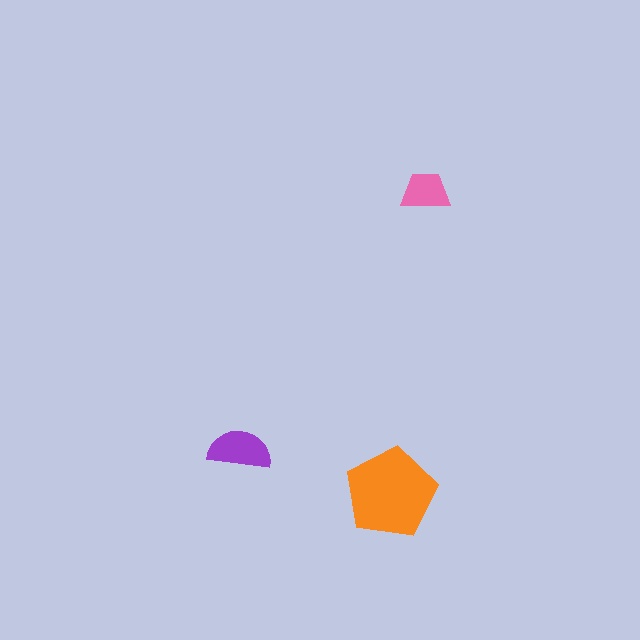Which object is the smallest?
The pink trapezoid.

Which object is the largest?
The orange pentagon.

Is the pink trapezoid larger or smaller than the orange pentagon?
Smaller.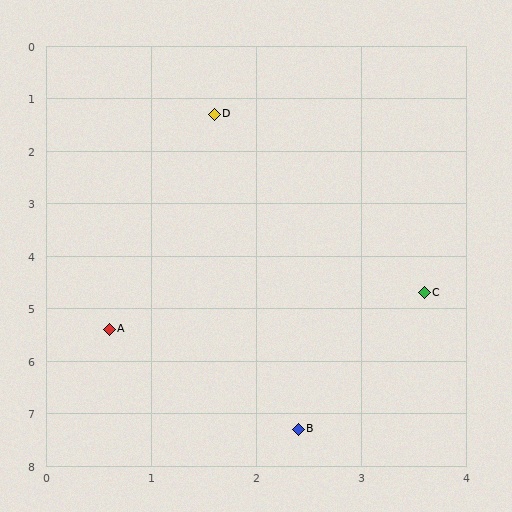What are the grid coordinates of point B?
Point B is at approximately (2.4, 7.3).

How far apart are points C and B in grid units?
Points C and B are about 2.9 grid units apart.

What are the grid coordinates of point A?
Point A is at approximately (0.6, 5.4).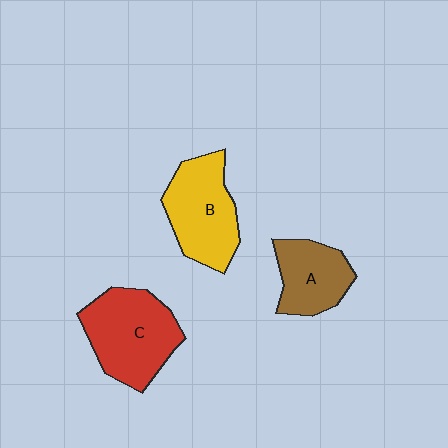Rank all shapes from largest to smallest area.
From largest to smallest: C (red), B (yellow), A (brown).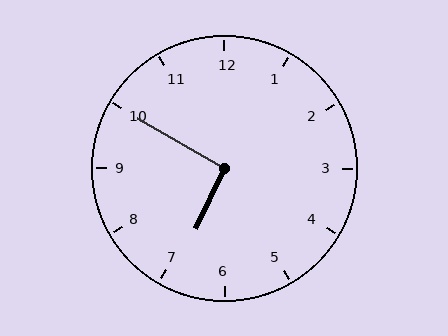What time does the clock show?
6:50.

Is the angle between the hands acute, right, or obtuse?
It is right.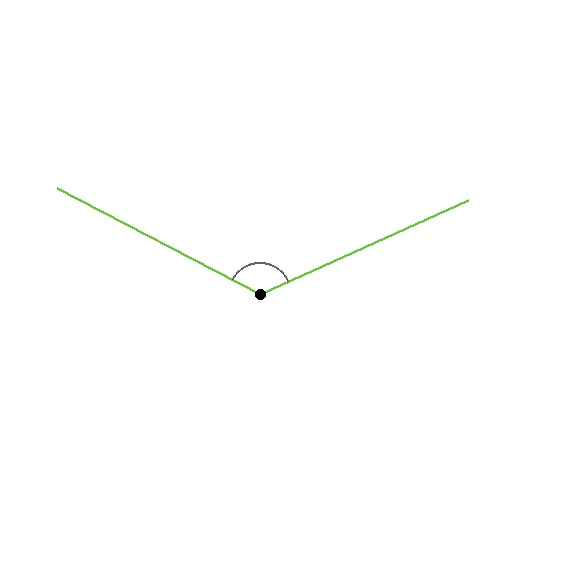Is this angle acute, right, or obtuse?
It is obtuse.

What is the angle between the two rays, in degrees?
Approximately 128 degrees.